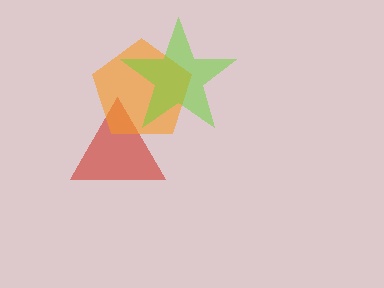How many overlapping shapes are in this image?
There are 3 overlapping shapes in the image.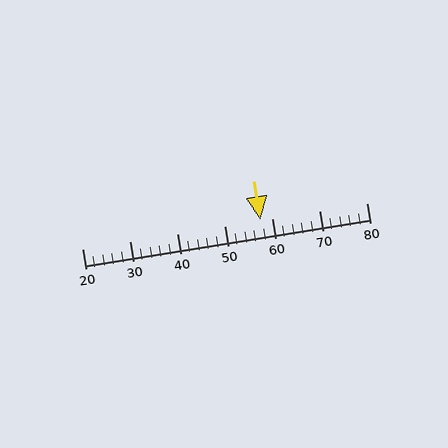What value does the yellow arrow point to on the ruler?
The yellow arrow points to approximately 58.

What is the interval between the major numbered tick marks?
The major tick marks are spaced 10 units apart.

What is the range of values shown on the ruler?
The ruler shows values from 20 to 80.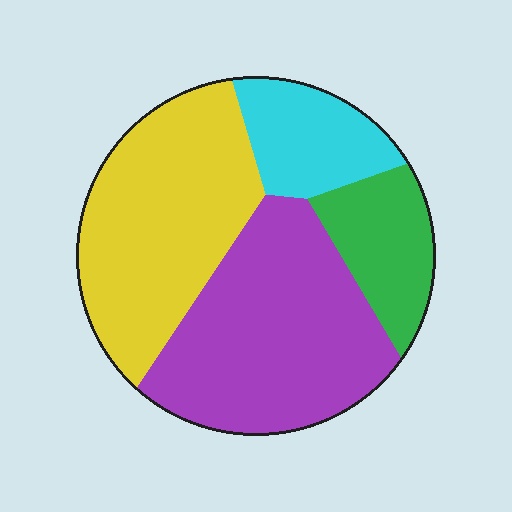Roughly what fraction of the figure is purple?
Purple takes up between a quarter and a half of the figure.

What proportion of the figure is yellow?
Yellow covers 35% of the figure.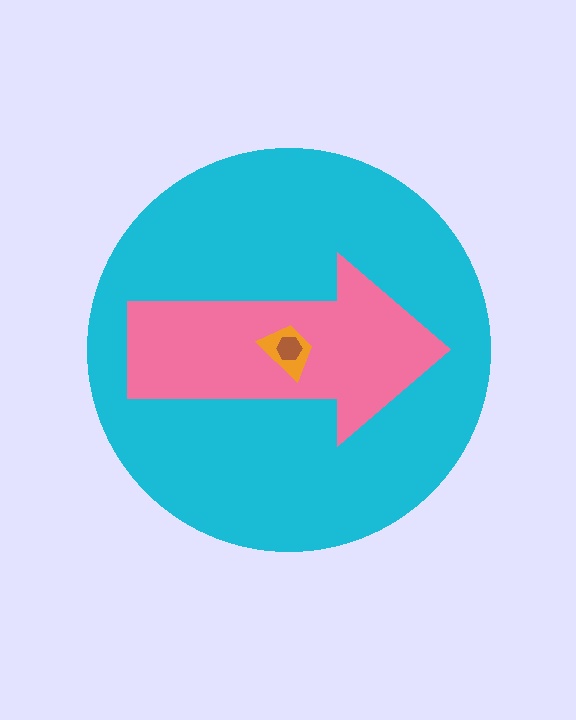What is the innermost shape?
The brown hexagon.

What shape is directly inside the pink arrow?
The orange trapezoid.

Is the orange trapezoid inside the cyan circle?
Yes.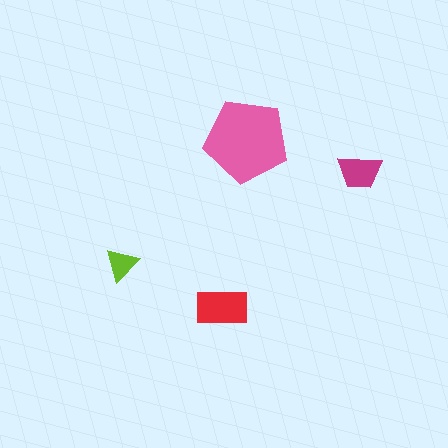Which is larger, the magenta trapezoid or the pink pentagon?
The pink pentagon.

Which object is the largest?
The pink pentagon.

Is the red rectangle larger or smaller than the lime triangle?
Larger.